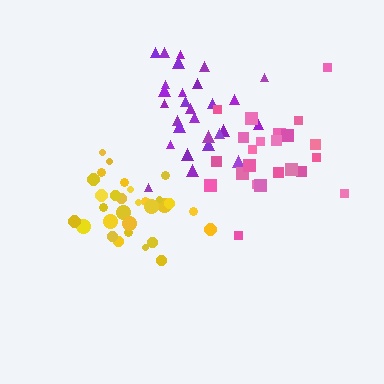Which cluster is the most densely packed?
Yellow.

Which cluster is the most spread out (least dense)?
Pink.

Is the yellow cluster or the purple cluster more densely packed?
Yellow.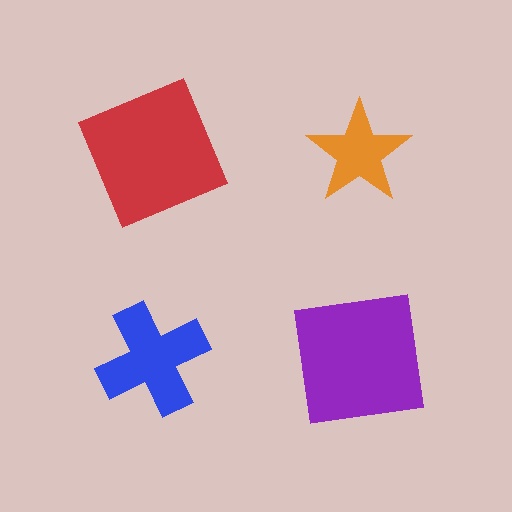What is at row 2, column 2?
A purple square.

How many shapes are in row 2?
2 shapes.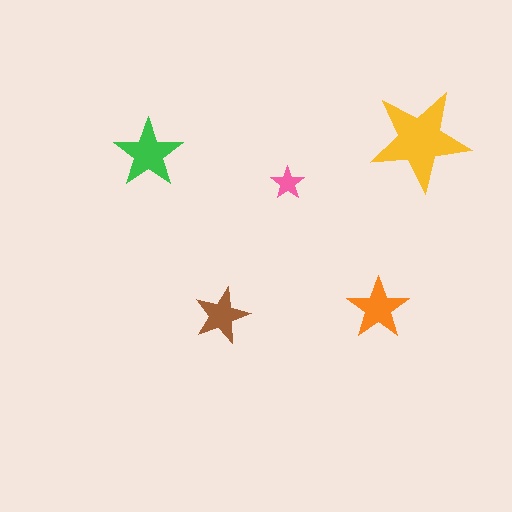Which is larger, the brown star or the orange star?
The orange one.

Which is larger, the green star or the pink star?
The green one.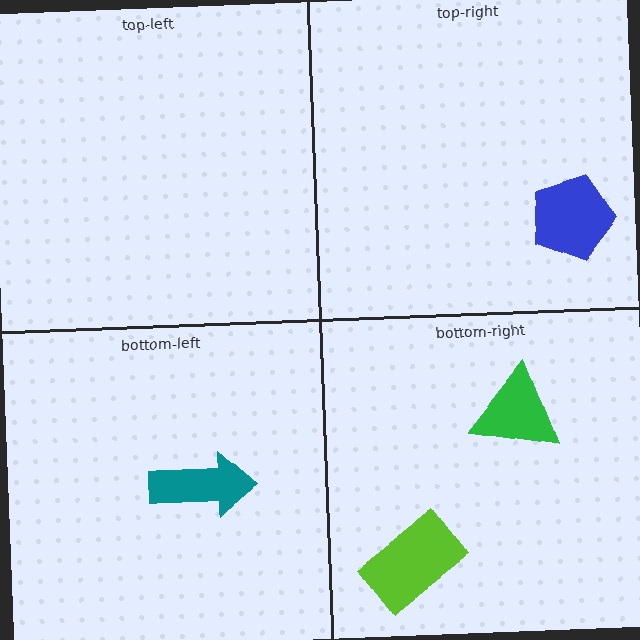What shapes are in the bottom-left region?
The teal arrow.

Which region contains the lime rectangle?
The bottom-right region.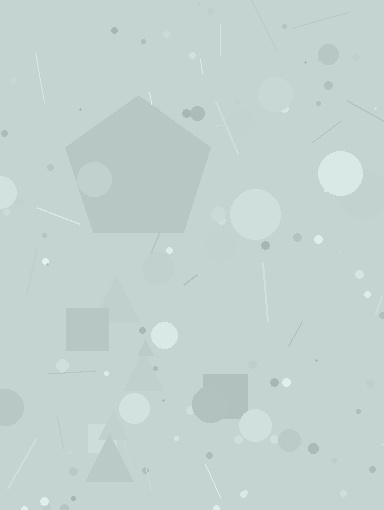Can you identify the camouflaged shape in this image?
The camouflaged shape is a pentagon.